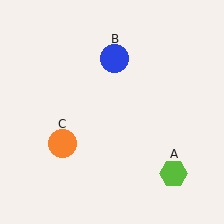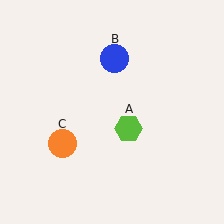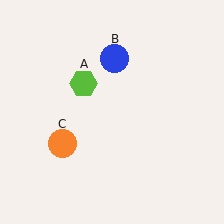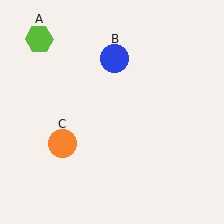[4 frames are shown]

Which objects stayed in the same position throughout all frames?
Blue circle (object B) and orange circle (object C) remained stationary.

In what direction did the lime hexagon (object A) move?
The lime hexagon (object A) moved up and to the left.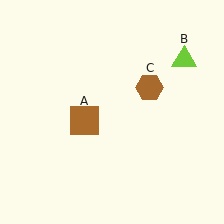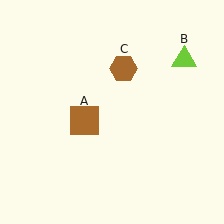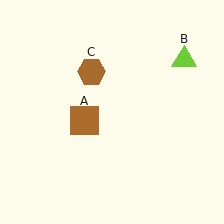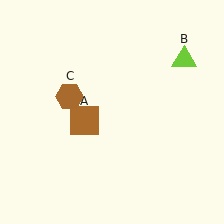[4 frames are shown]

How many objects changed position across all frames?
1 object changed position: brown hexagon (object C).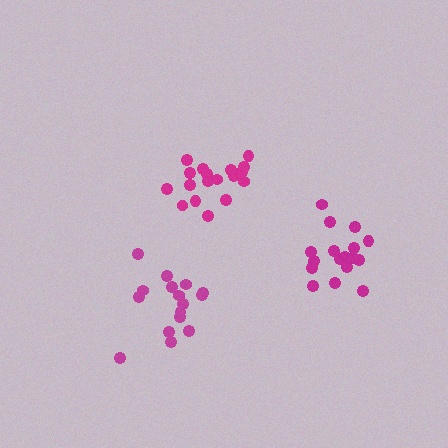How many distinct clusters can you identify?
There are 3 distinct clusters.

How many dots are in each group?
Group 1: 18 dots, Group 2: 17 dots, Group 3: 16 dots (51 total).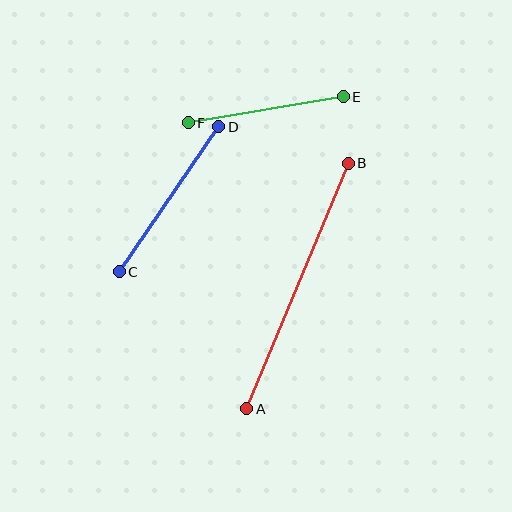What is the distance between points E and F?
The distance is approximately 157 pixels.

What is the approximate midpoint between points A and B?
The midpoint is at approximately (298, 286) pixels.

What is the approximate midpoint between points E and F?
The midpoint is at approximately (266, 110) pixels.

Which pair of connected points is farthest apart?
Points A and B are farthest apart.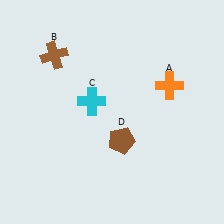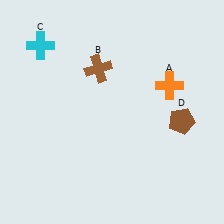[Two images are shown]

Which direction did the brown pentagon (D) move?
The brown pentagon (D) moved right.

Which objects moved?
The objects that moved are: the brown cross (B), the cyan cross (C), the brown pentagon (D).